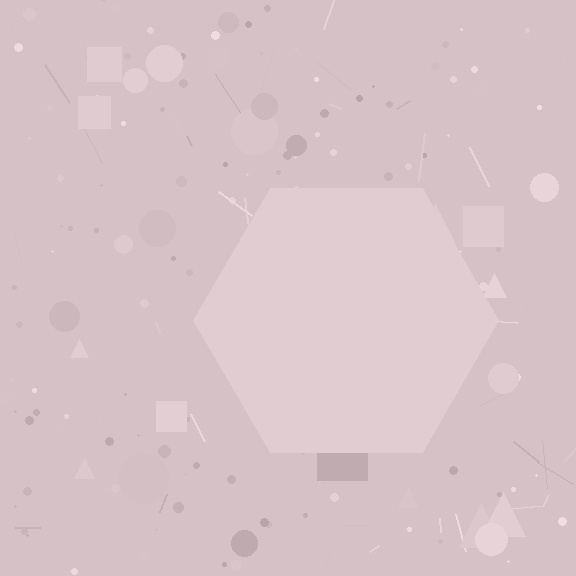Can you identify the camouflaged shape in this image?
The camouflaged shape is a hexagon.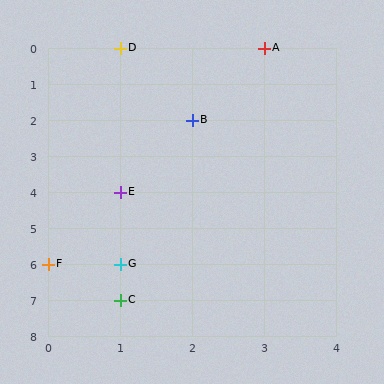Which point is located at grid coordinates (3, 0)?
Point A is at (3, 0).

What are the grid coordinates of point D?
Point D is at grid coordinates (1, 0).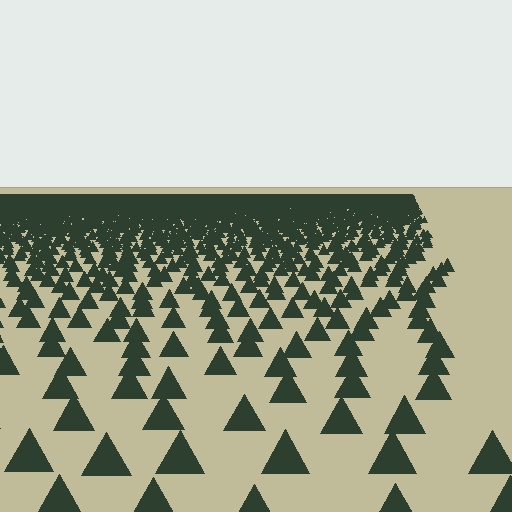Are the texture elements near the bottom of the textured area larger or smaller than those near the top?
Larger. Near the bottom, elements are closer to the viewer and appear at a bigger on-screen size.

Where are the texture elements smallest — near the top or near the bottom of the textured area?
Near the top.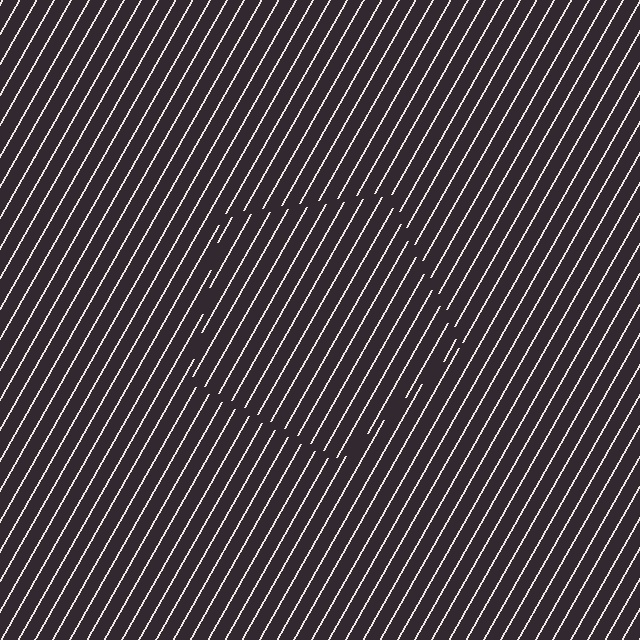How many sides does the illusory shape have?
5 sides — the line-ends trace a pentagon.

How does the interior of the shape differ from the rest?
The interior of the shape contains the same grating, shifted by half a period — the contour is defined by the phase discontinuity where line-ends from the inner and outer gratings abut.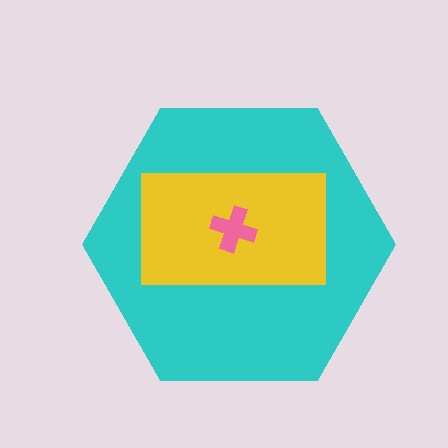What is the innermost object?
The pink cross.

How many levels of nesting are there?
3.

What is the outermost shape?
The cyan hexagon.